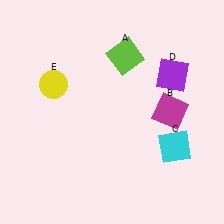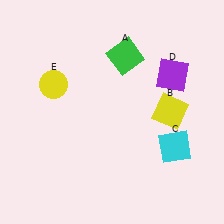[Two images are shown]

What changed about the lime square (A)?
In Image 1, A is lime. In Image 2, it changed to green.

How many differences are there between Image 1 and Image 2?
There are 2 differences between the two images.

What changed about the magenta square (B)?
In Image 1, B is magenta. In Image 2, it changed to yellow.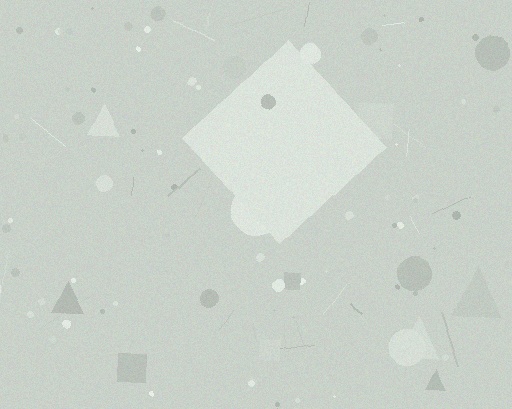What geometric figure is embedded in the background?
A diamond is embedded in the background.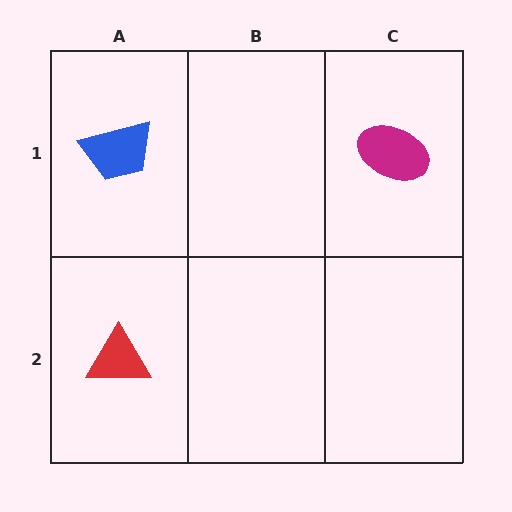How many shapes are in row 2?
1 shape.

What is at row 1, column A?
A blue trapezoid.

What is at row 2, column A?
A red triangle.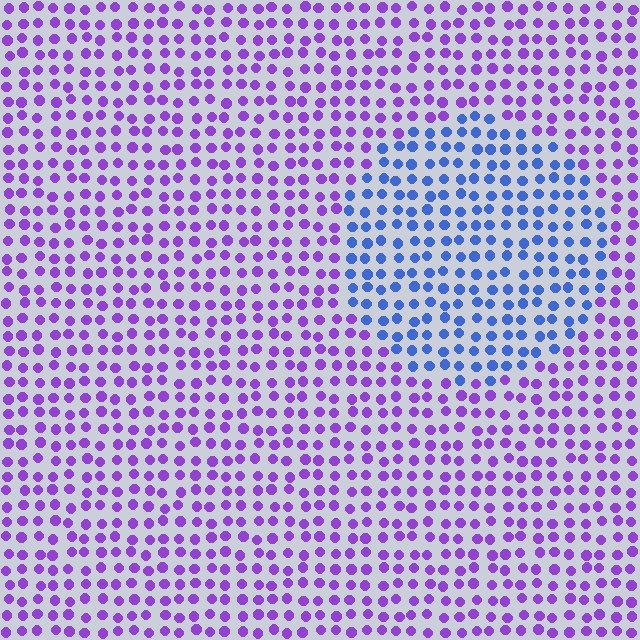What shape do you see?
I see a circle.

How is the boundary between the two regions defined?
The boundary is defined purely by a slight shift in hue (about 51 degrees). Spacing, size, and orientation are identical on both sides.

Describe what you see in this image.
The image is filled with small purple elements in a uniform arrangement. A circle-shaped region is visible where the elements are tinted to a slightly different hue, forming a subtle color boundary.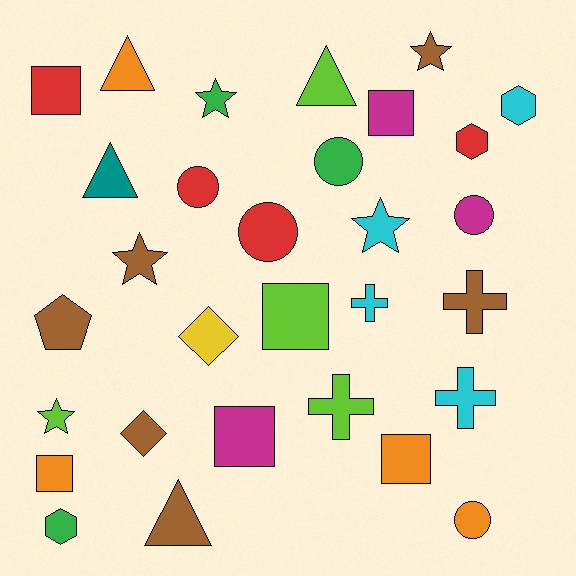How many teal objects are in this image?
There is 1 teal object.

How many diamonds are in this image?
There are 2 diamonds.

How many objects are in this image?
There are 30 objects.